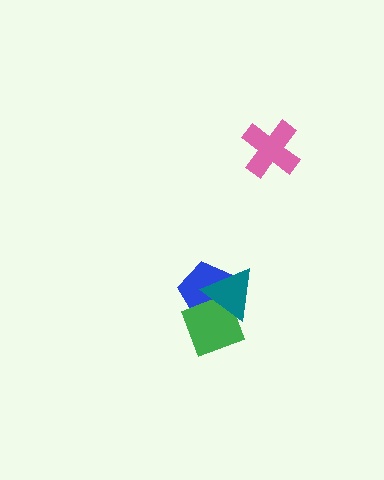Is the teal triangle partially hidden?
No, no other shape covers it.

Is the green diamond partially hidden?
Yes, it is partially covered by another shape.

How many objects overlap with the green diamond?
2 objects overlap with the green diamond.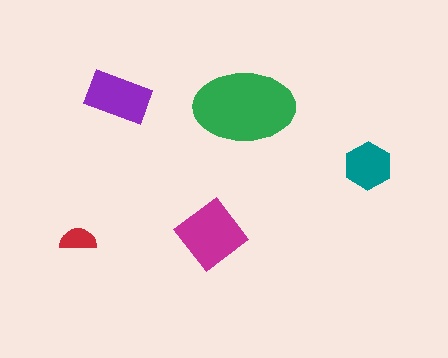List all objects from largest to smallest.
The green ellipse, the magenta diamond, the purple rectangle, the teal hexagon, the red semicircle.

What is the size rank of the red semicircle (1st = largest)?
5th.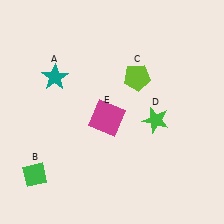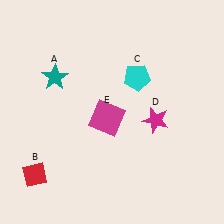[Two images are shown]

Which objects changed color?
B changed from green to red. C changed from lime to cyan. D changed from green to magenta.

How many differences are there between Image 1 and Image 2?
There are 3 differences between the two images.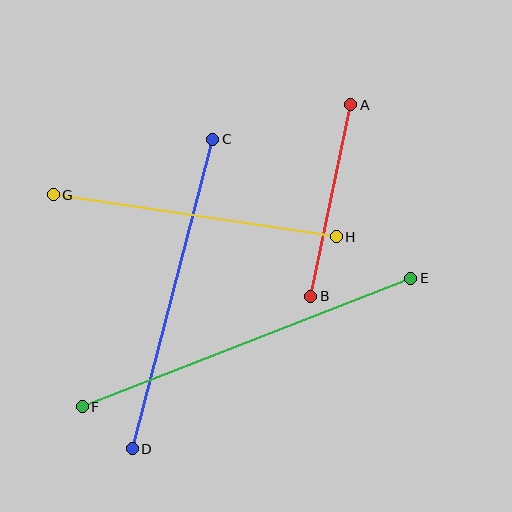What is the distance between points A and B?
The distance is approximately 195 pixels.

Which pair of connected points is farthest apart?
Points E and F are farthest apart.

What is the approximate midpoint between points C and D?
The midpoint is at approximately (172, 294) pixels.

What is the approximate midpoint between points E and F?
The midpoint is at approximately (247, 343) pixels.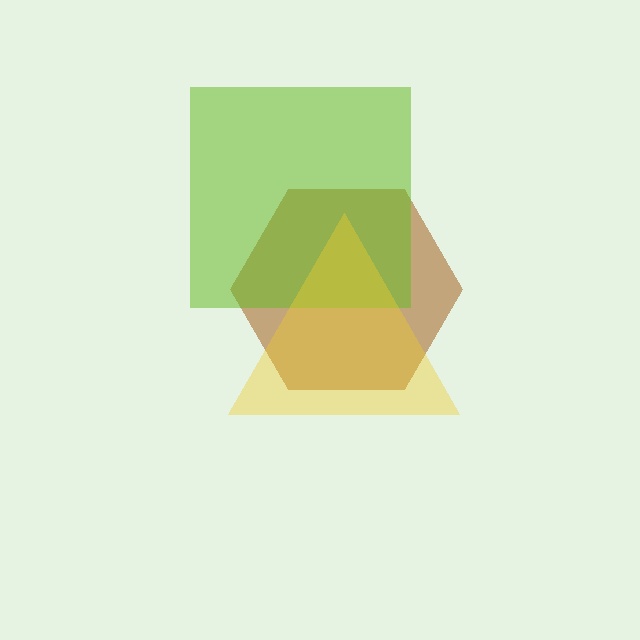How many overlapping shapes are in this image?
There are 3 overlapping shapes in the image.